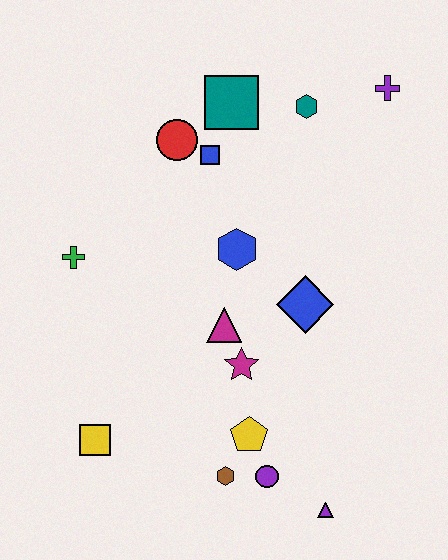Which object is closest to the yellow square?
The brown hexagon is closest to the yellow square.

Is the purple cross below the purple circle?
No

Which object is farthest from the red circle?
The purple triangle is farthest from the red circle.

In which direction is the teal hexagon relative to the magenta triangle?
The teal hexagon is above the magenta triangle.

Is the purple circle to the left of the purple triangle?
Yes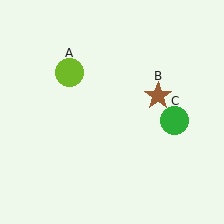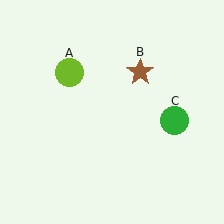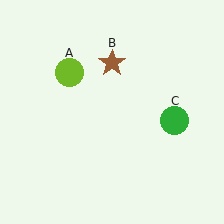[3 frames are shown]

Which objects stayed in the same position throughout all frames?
Lime circle (object A) and green circle (object C) remained stationary.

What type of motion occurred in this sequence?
The brown star (object B) rotated counterclockwise around the center of the scene.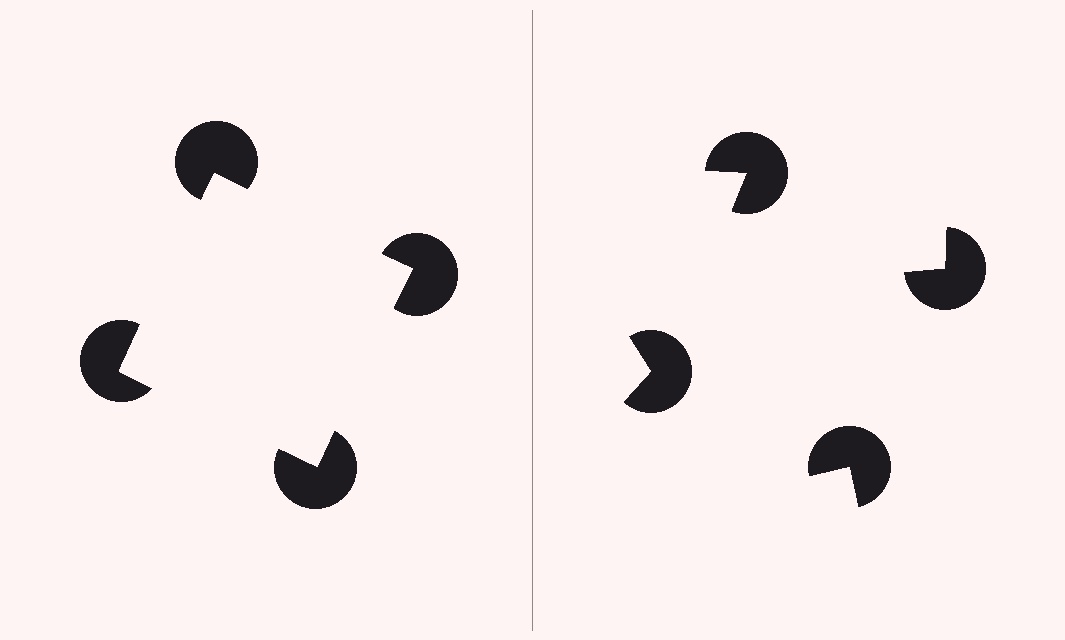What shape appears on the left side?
An illusory square.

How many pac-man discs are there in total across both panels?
8 — 4 on each side.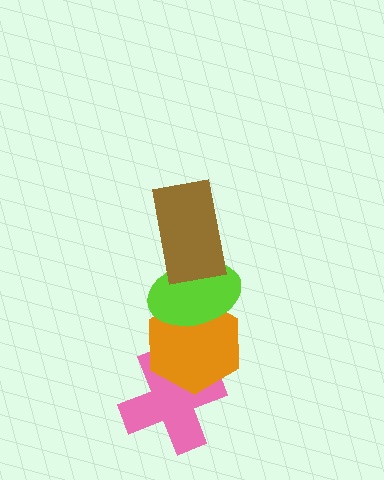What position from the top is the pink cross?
The pink cross is 4th from the top.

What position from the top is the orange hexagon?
The orange hexagon is 3rd from the top.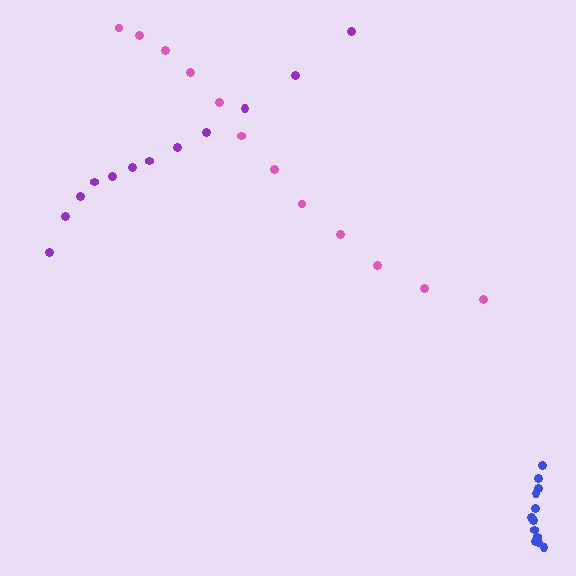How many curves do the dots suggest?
There are 3 distinct paths.